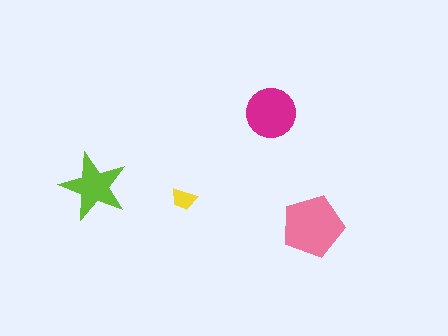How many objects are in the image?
There are 4 objects in the image.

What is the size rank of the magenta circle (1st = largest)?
2nd.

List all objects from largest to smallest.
The pink pentagon, the magenta circle, the lime star, the yellow trapezoid.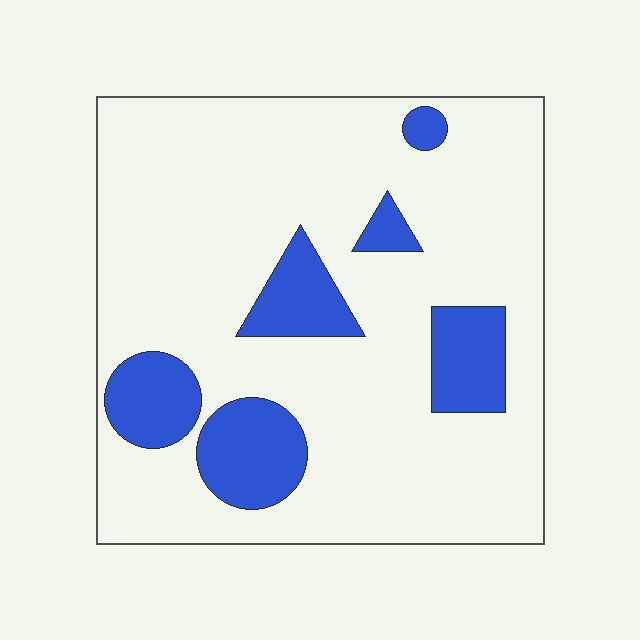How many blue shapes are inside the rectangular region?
6.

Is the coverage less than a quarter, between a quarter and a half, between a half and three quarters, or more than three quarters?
Less than a quarter.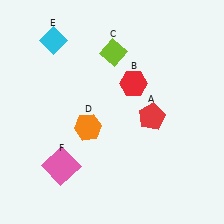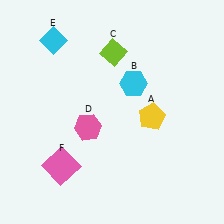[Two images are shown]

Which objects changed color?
A changed from red to yellow. B changed from red to cyan. D changed from orange to pink.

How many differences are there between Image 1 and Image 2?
There are 3 differences between the two images.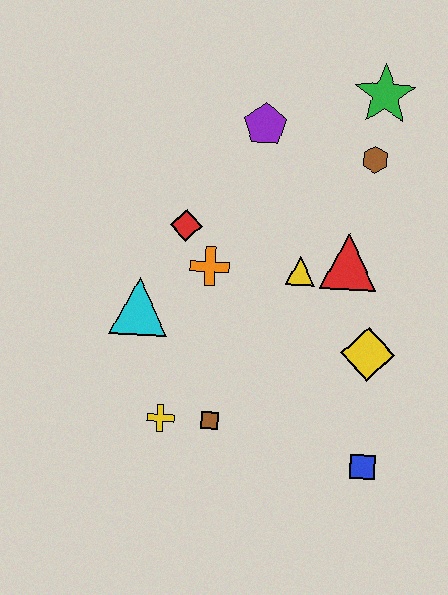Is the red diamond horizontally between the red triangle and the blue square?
No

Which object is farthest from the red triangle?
The yellow cross is farthest from the red triangle.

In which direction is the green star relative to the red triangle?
The green star is above the red triangle.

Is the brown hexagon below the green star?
Yes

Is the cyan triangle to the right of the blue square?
No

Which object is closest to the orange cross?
The red diamond is closest to the orange cross.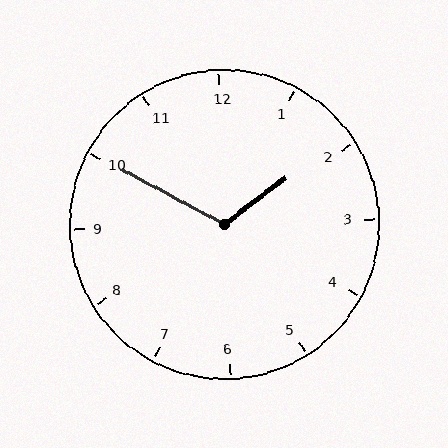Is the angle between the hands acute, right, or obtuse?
It is obtuse.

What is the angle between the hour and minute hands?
Approximately 115 degrees.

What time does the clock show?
1:50.